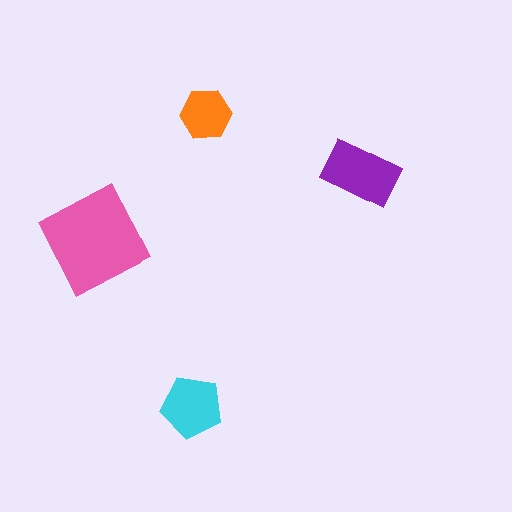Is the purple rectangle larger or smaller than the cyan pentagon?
Larger.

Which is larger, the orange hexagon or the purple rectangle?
The purple rectangle.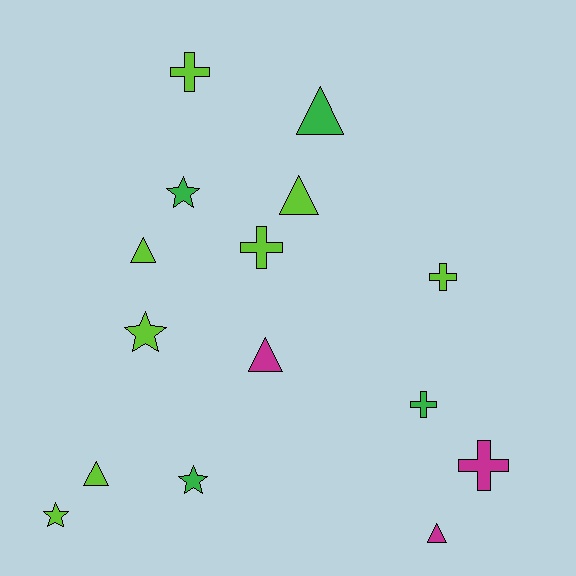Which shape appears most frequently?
Triangle, with 6 objects.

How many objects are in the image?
There are 15 objects.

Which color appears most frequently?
Lime, with 8 objects.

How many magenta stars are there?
There are no magenta stars.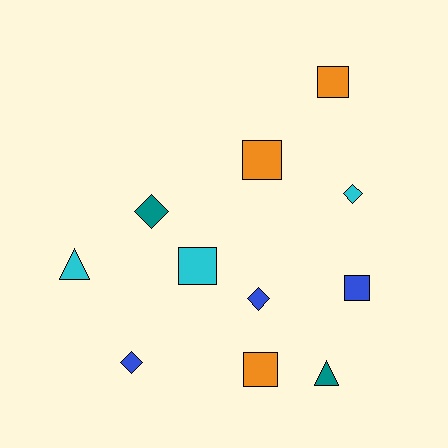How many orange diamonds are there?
There are no orange diamonds.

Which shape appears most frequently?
Square, with 5 objects.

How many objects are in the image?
There are 11 objects.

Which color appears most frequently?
Cyan, with 3 objects.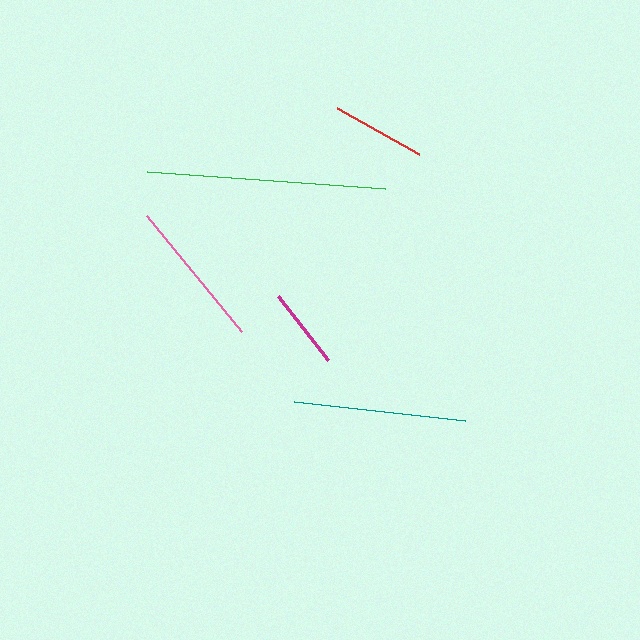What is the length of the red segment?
The red segment is approximately 94 pixels long.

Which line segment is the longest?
The green line is the longest at approximately 239 pixels.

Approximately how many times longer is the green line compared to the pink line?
The green line is approximately 1.6 times the length of the pink line.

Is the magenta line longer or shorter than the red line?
The red line is longer than the magenta line.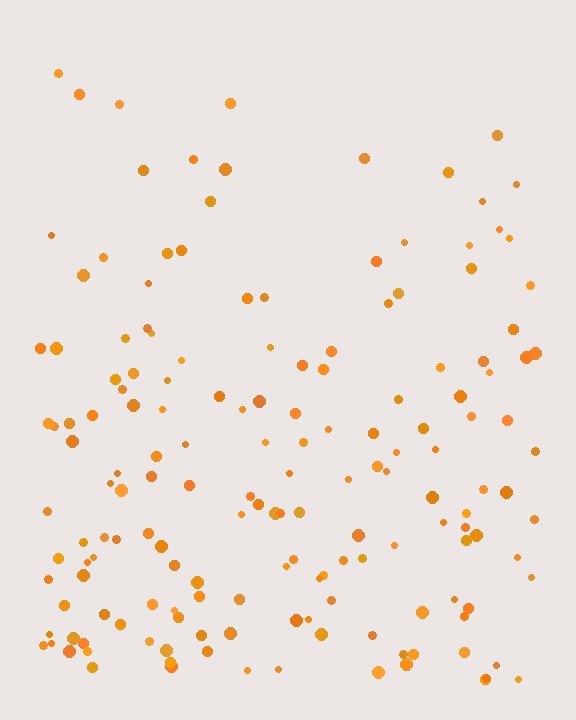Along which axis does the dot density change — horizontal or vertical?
Vertical.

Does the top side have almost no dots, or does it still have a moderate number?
Still a moderate number, just noticeably fewer than the bottom.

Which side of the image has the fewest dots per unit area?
The top.